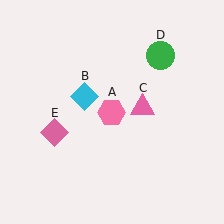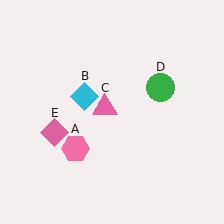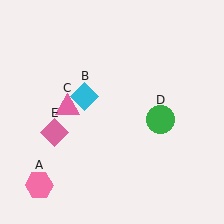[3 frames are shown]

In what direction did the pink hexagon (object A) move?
The pink hexagon (object A) moved down and to the left.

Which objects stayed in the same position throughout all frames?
Cyan diamond (object B) and pink diamond (object E) remained stationary.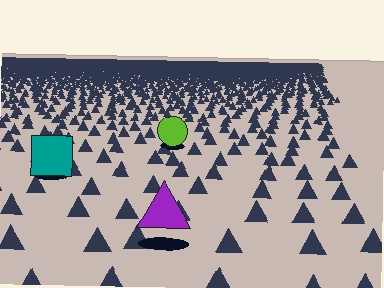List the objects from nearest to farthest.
From nearest to farthest: the purple triangle, the teal square, the lime circle.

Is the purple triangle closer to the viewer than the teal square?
Yes. The purple triangle is closer — you can tell from the texture gradient: the ground texture is coarser near it.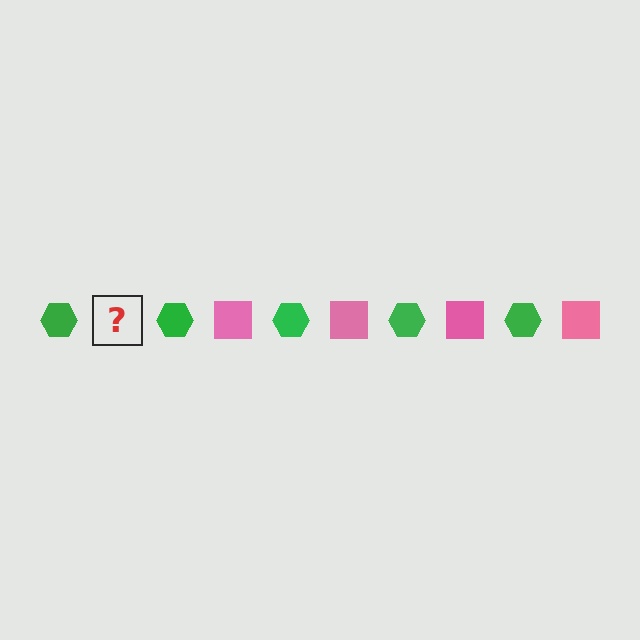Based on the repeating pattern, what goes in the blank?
The blank should be a pink square.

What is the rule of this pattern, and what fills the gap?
The rule is that the pattern alternates between green hexagon and pink square. The gap should be filled with a pink square.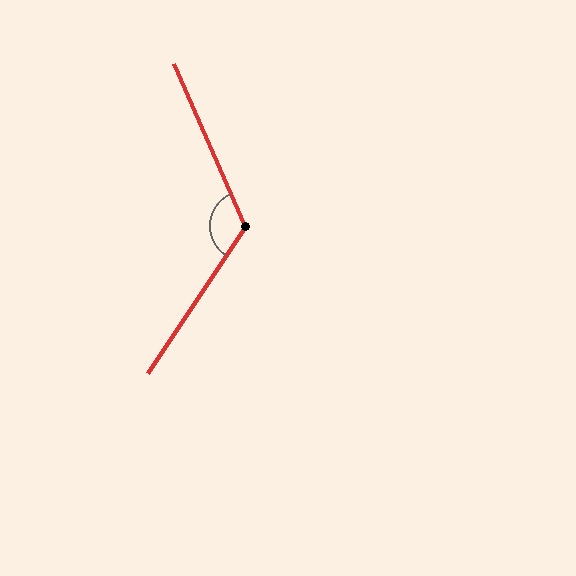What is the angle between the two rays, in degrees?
Approximately 123 degrees.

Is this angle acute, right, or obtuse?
It is obtuse.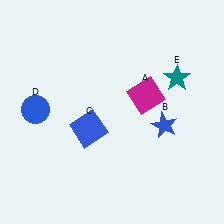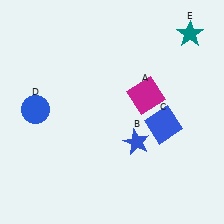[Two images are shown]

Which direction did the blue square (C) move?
The blue square (C) moved right.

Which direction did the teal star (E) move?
The teal star (E) moved up.